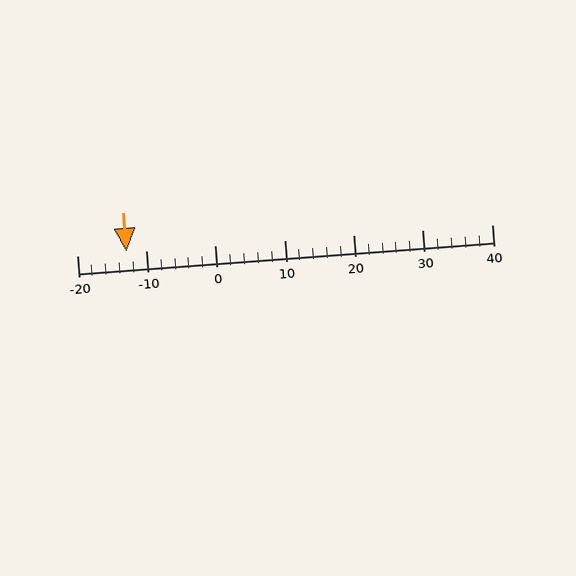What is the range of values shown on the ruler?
The ruler shows values from -20 to 40.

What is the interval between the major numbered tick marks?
The major tick marks are spaced 10 units apart.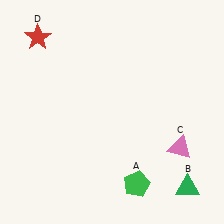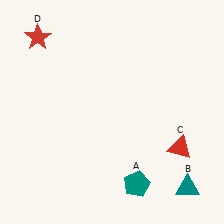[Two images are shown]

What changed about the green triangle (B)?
In Image 1, B is green. In Image 2, it changed to teal.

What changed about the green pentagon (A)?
In Image 1, A is green. In Image 2, it changed to teal.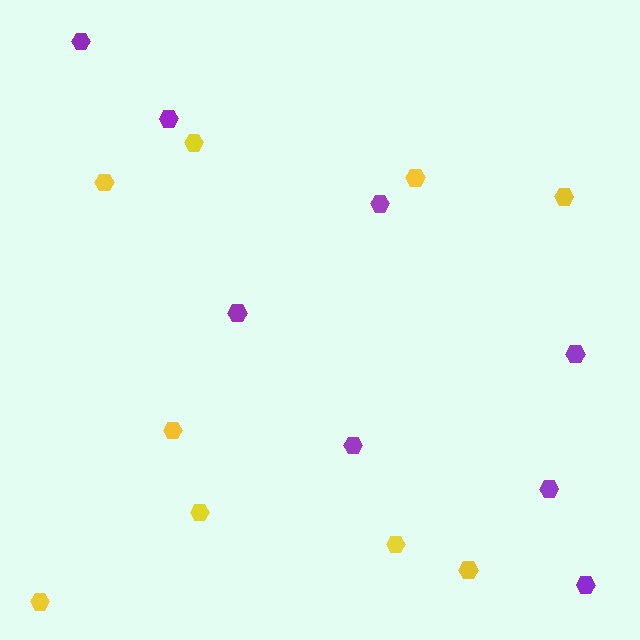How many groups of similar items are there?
There are 2 groups: one group of purple hexagons (8) and one group of yellow hexagons (9).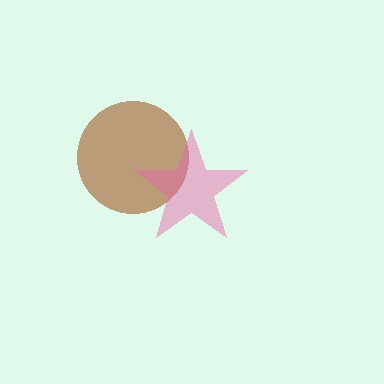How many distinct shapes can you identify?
There are 2 distinct shapes: a brown circle, a pink star.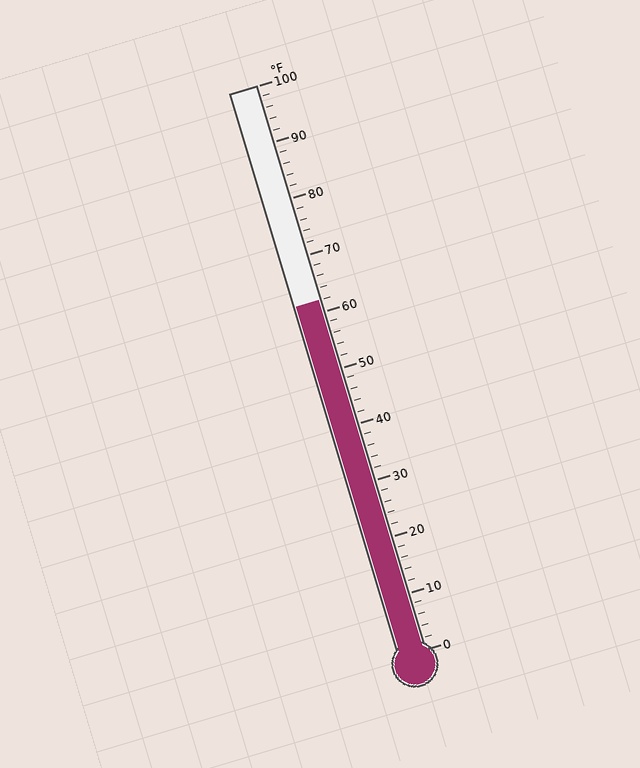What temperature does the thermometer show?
The thermometer shows approximately 62°F.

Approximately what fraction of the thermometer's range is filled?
The thermometer is filled to approximately 60% of its range.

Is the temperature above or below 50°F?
The temperature is above 50°F.